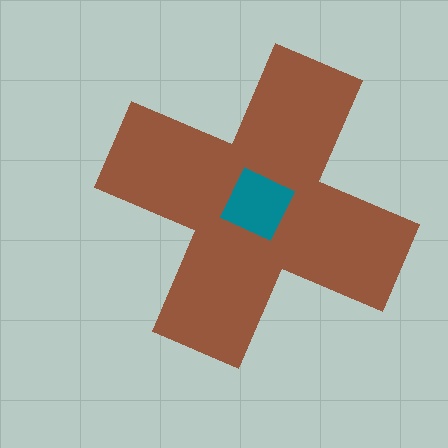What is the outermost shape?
The brown cross.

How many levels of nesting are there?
2.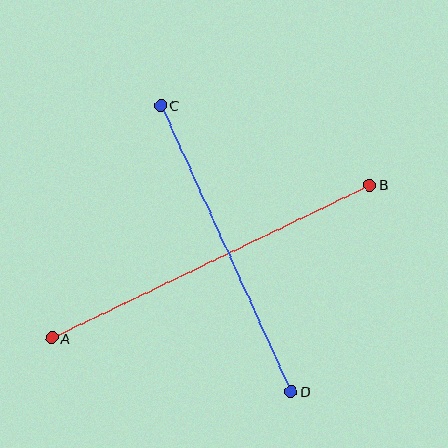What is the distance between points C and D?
The distance is approximately 314 pixels.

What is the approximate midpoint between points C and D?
The midpoint is at approximately (226, 248) pixels.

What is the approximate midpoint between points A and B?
The midpoint is at approximately (211, 261) pixels.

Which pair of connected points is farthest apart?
Points A and B are farthest apart.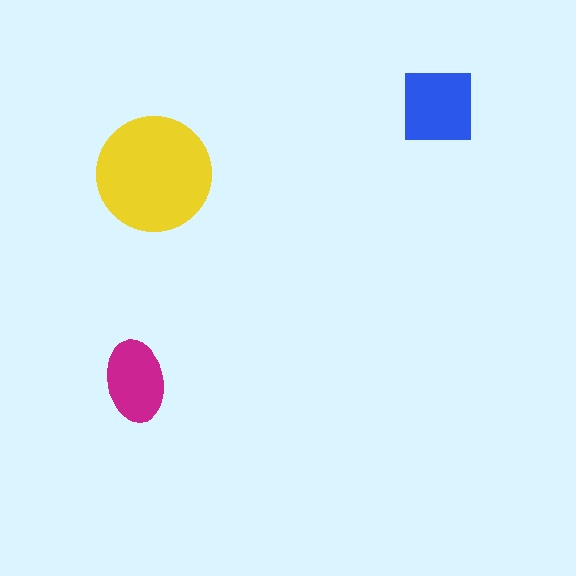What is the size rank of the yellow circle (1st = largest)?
1st.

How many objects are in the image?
There are 3 objects in the image.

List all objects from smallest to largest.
The magenta ellipse, the blue square, the yellow circle.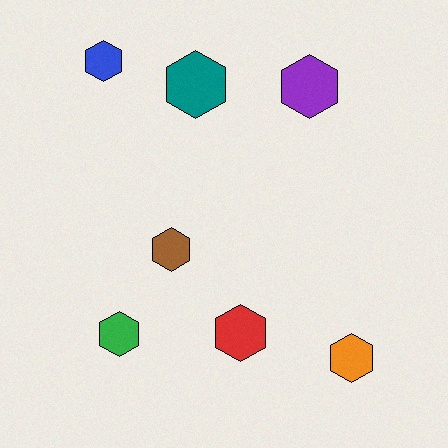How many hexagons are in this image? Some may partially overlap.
There are 7 hexagons.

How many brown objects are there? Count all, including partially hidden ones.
There is 1 brown object.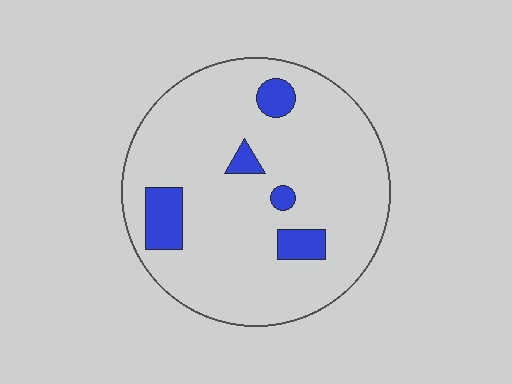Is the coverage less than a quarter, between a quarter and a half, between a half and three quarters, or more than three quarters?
Less than a quarter.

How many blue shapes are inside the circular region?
5.